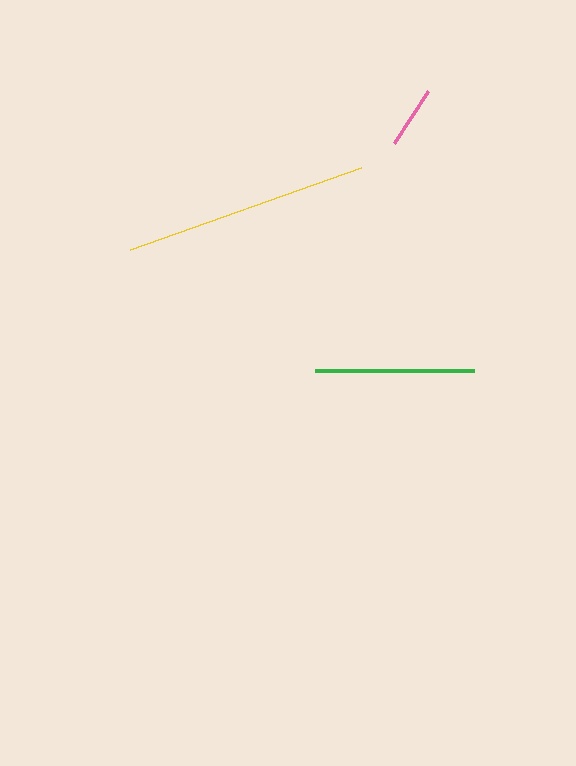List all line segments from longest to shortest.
From longest to shortest: yellow, green, pink.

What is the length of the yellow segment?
The yellow segment is approximately 245 pixels long.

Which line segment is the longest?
The yellow line is the longest at approximately 245 pixels.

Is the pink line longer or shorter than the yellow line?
The yellow line is longer than the pink line.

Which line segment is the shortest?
The pink line is the shortest at approximately 62 pixels.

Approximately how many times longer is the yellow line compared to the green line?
The yellow line is approximately 1.5 times the length of the green line.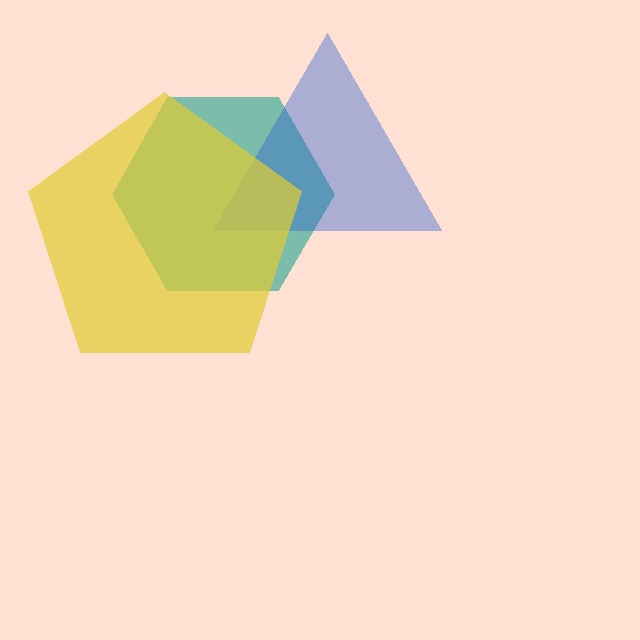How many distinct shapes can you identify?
There are 3 distinct shapes: a teal hexagon, a blue triangle, a yellow pentagon.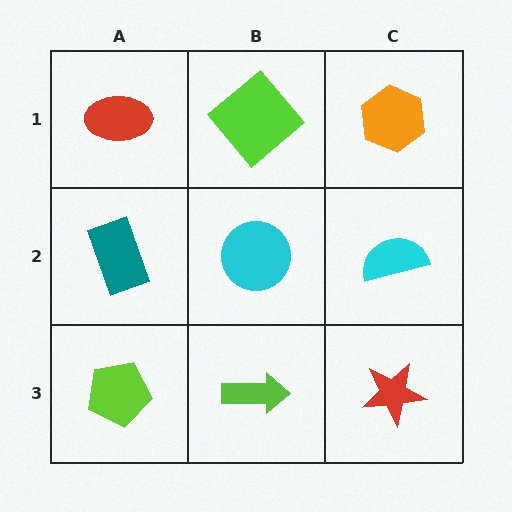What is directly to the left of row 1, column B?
A red ellipse.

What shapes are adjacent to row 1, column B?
A cyan circle (row 2, column B), a red ellipse (row 1, column A), an orange hexagon (row 1, column C).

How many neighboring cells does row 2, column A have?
3.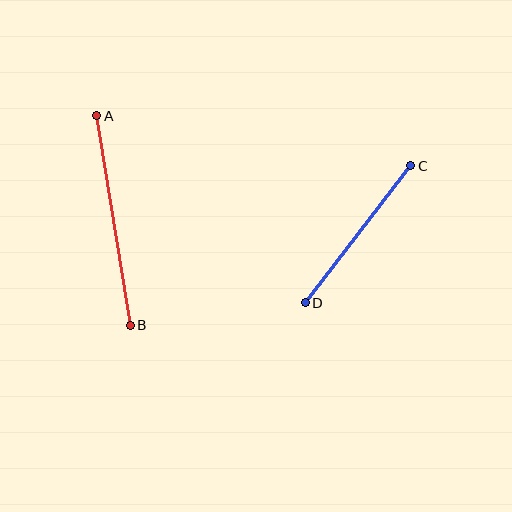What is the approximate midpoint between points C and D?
The midpoint is at approximately (358, 234) pixels.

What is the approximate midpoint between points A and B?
The midpoint is at approximately (113, 221) pixels.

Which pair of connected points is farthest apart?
Points A and B are farthest apart.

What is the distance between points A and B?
The distance is approximately 213 pixels.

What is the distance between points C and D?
The distance is approximately 173 pixels.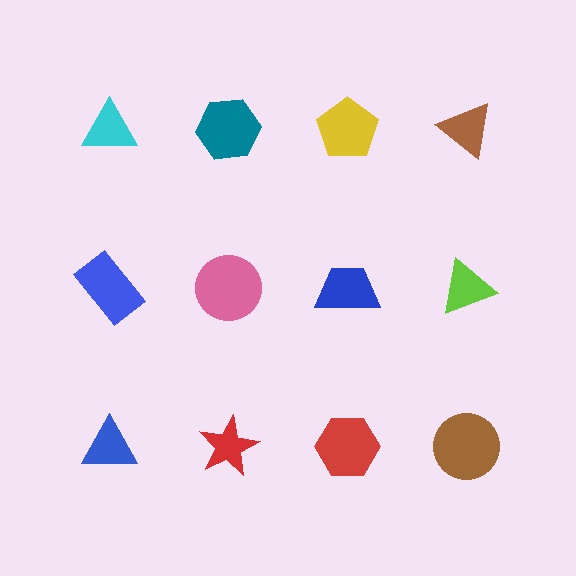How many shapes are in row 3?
4 shapes.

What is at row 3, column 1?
A blue triangle.